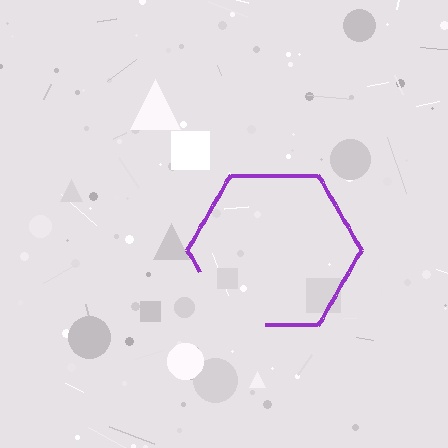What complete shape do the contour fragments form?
The contour fragments form a hexagon.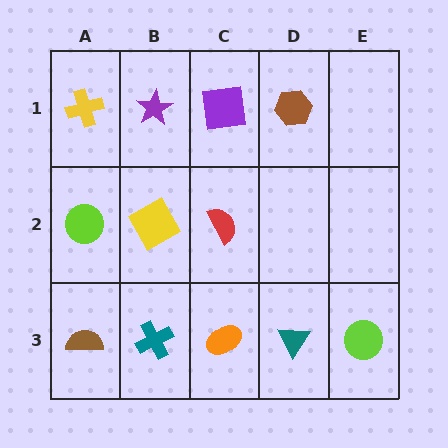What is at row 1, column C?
A purple square.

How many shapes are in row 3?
5 shapes.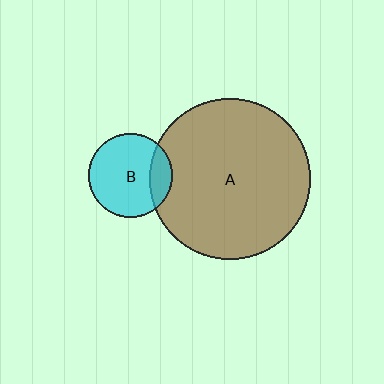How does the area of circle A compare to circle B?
Approximately 3.7 times.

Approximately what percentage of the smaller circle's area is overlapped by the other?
Approximately 20%.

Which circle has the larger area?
Circle A (brown).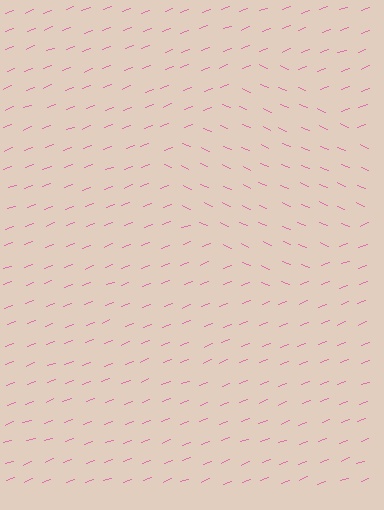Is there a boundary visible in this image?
Yes, there is a texture boundary formed by a change in line orientation.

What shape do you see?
I see a diamond.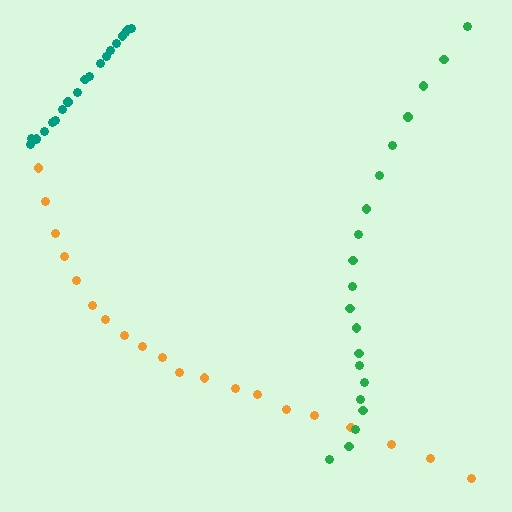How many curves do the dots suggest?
There are 3 distinct paths.